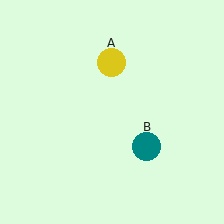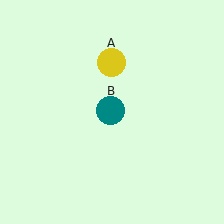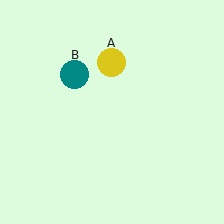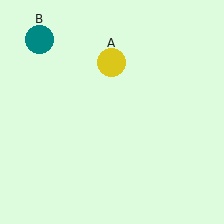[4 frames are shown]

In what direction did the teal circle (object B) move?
The teal circle (object B) moved up and to the left.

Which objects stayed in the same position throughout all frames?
Yellow circle (object A) remained stationary.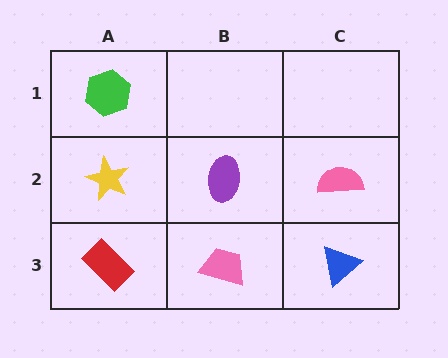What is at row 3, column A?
A red rectangle.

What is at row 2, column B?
A purple ellipse.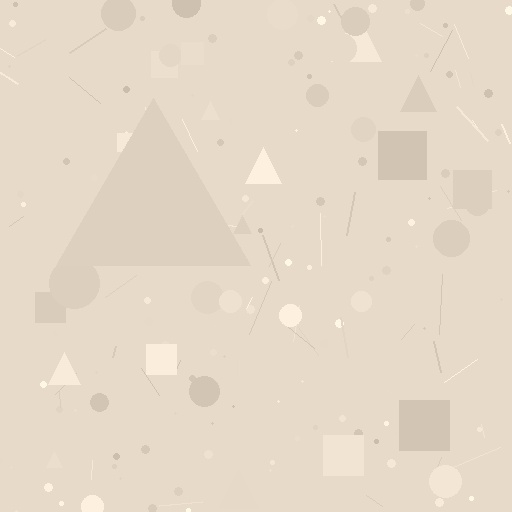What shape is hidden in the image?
A triangle is hidden in the image.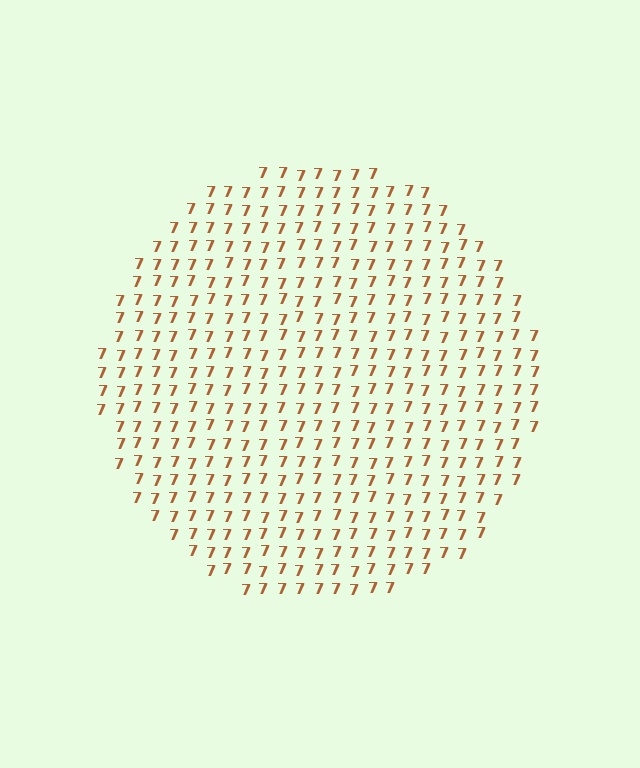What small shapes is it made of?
It is made of small digit 7's.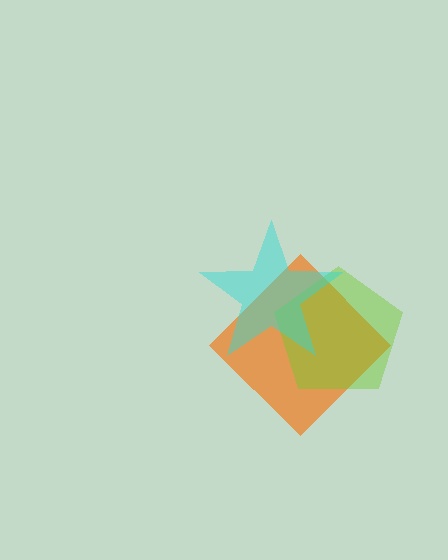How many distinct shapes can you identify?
There are 3 distinct shapes: an orange diamond, a lime pentagon, a cyan star.